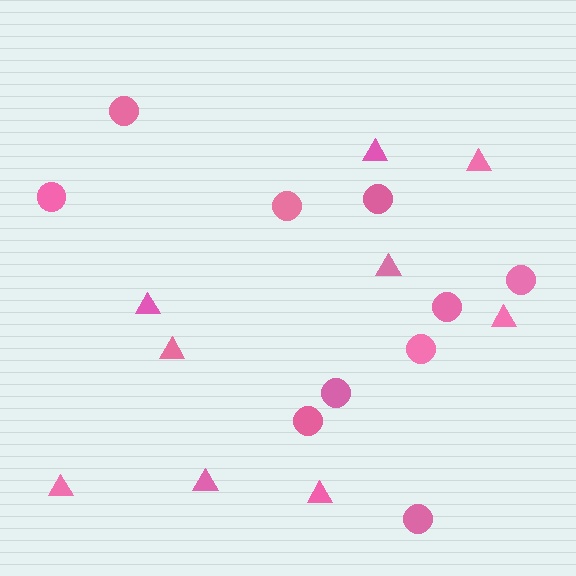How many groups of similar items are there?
There are 2 groups: one group of triangles (9) and one group of circles (10).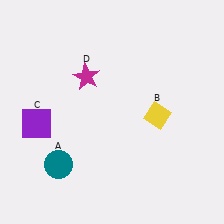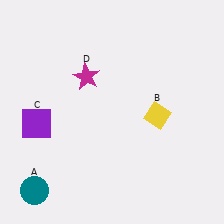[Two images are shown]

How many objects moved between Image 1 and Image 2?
1 object moved between the two images.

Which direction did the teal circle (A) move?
The teal circle (A) moved down.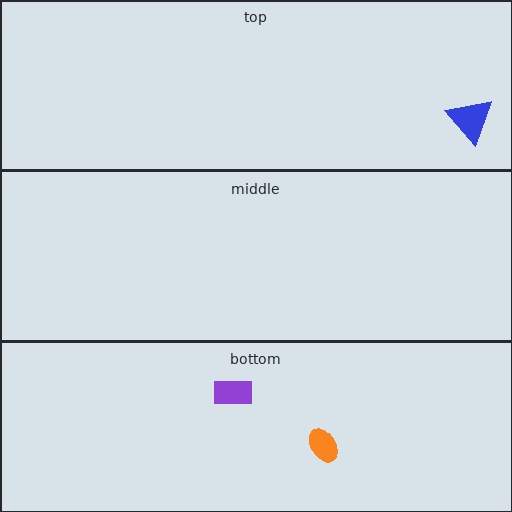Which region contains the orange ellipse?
The bottom region.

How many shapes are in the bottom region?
2.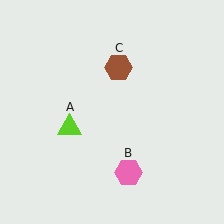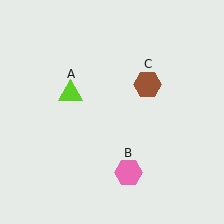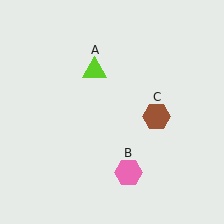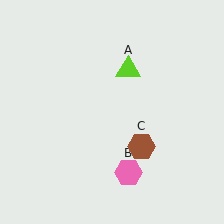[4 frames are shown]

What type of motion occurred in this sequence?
The lime triangle (object A), brown hexagon (object C) rotated clockwise around the center of the scene.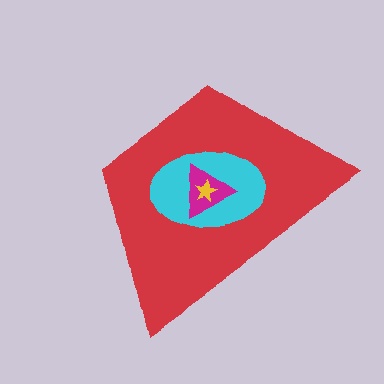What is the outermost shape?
The red trapezoid.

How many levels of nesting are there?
4.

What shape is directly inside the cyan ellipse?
The magenta triangle.